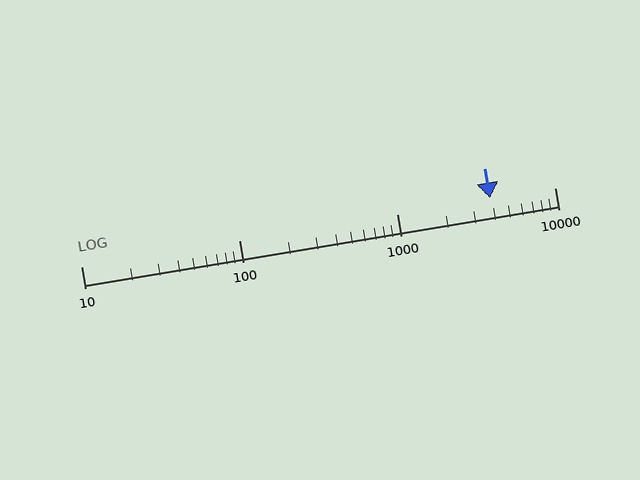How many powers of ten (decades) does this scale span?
The scale spans 3 decades, from 10 to 10000.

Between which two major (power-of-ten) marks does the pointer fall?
The pointer is between 1000 and 10000.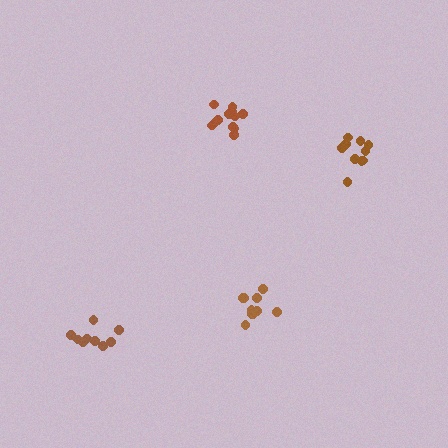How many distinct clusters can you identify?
There are 4 distinct clusters.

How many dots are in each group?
Group 1: 12 dots, Group 2: 9 dots, Group 3: 10 dots, Group 4: 10 dots (41 total).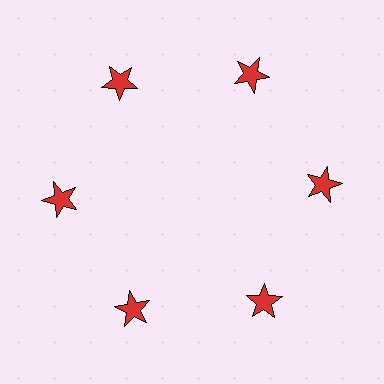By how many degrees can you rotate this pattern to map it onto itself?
The pattern maps onto itself every 60 degrees of rotation.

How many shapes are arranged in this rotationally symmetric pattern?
There are 6 shapes, arranged in 6 groups of 1.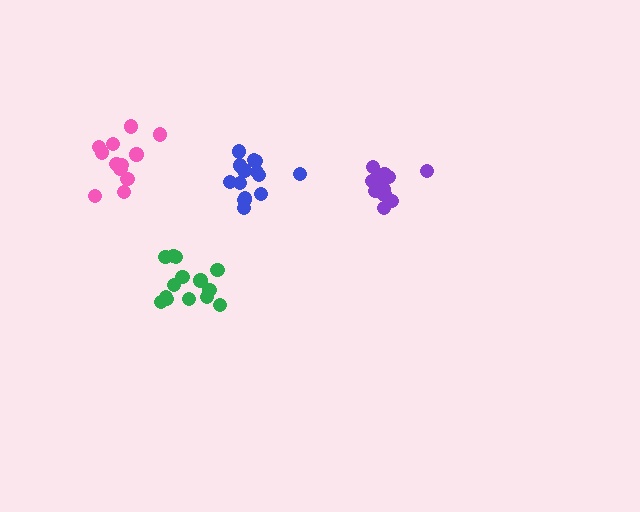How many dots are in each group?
Group 1: 14 dots, Group 2: 13 dots, Group 3: 13 dots, Group 4: 15 dots (55 total).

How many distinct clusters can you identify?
There are 4 distinct clusters.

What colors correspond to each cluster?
The clusters are colored: blue, purple, pink, green.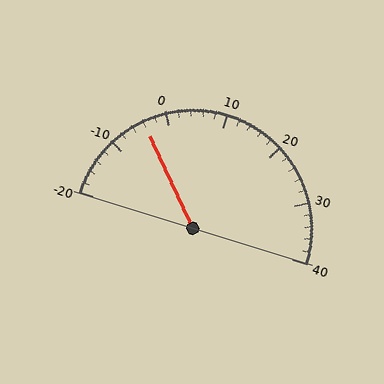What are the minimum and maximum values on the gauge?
The gauge ranges from -20 to 40.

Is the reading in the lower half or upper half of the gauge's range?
The reading is in the lower half of the range (-20 to 40).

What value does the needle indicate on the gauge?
The needle indicates approximately -4.